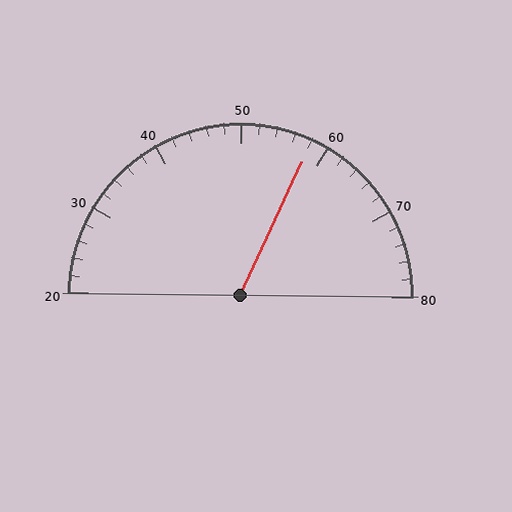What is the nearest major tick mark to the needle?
The nearest major tick mark is 60.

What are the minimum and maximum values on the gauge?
The gauge ranges from 20 to 80.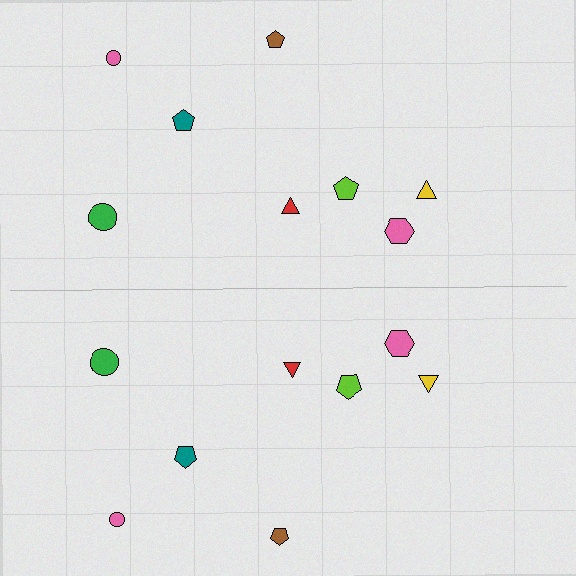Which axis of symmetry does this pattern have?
The pattern has a horizontal axis of symmetry running through the center of the image.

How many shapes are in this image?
There are 16 shapes in this image.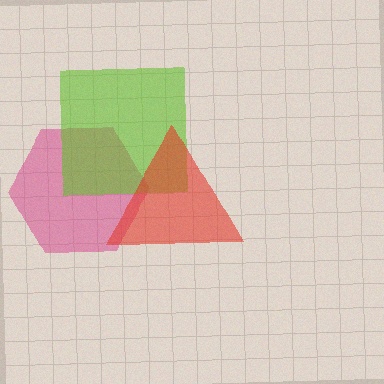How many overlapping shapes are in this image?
There are 3 overlapping shapes in the image.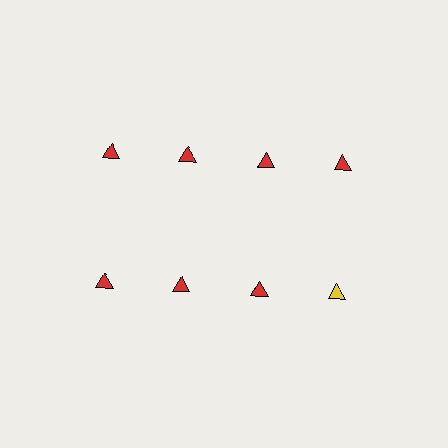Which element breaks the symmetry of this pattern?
The yellow triangle in the second row, second from right column breaks the symmetry. All other shapes are red triangles.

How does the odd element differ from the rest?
It has a different color: yellow instead of red.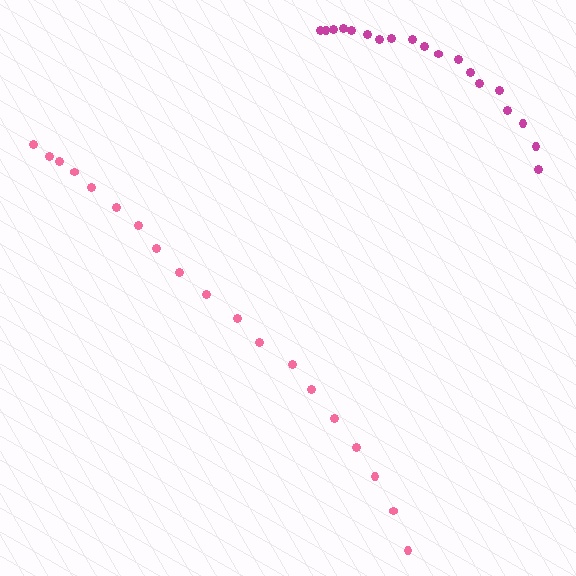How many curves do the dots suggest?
There are 2 distinct paths.